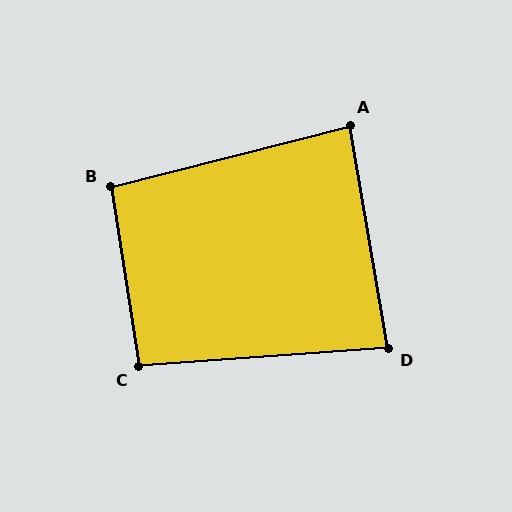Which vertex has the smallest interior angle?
D, at approximately 84 degrees.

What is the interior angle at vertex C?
Approximately 95 degrees (approximately right).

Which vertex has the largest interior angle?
B, at approximately 96 degrees.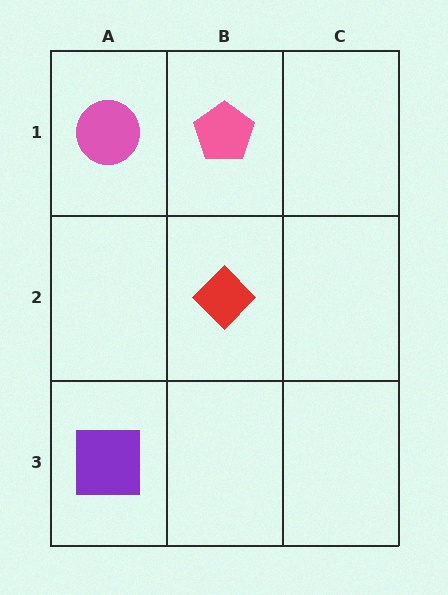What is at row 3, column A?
A purple square.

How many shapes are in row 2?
1 shape.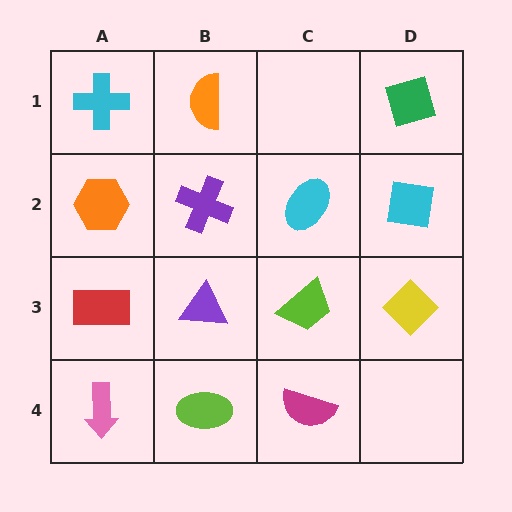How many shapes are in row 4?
3 shapes.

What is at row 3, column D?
A yellow diamond.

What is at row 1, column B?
An orange semicircle.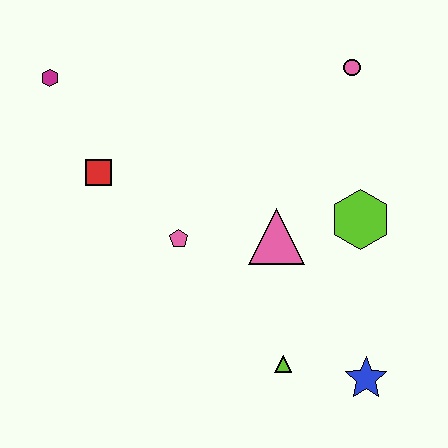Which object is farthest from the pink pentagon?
The pink circle is farthest from the pink pentagon.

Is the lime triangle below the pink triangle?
Yes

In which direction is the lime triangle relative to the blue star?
The lime triangle is to the left of the blue star.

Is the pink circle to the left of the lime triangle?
No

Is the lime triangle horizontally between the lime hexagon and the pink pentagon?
Yes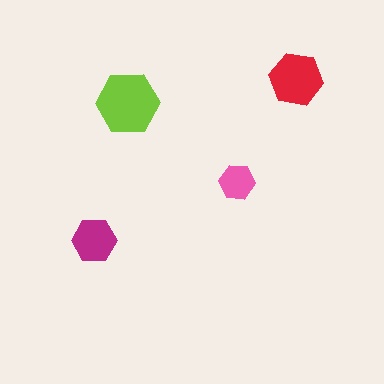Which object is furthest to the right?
The red hexagon is rightmost.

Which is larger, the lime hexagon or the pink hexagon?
The lime one.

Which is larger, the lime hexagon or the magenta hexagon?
The lime one.